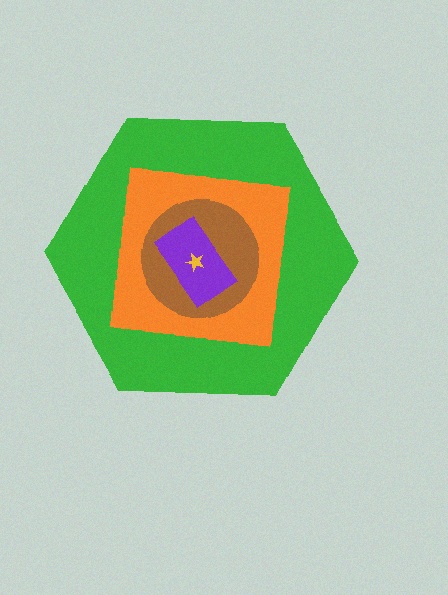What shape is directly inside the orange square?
The brown circle.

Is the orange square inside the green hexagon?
Yes.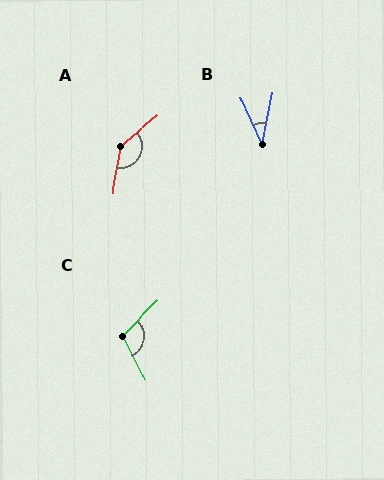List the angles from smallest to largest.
B (36°), C (109°), A (139°).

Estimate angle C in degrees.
Approximately 109 degrees.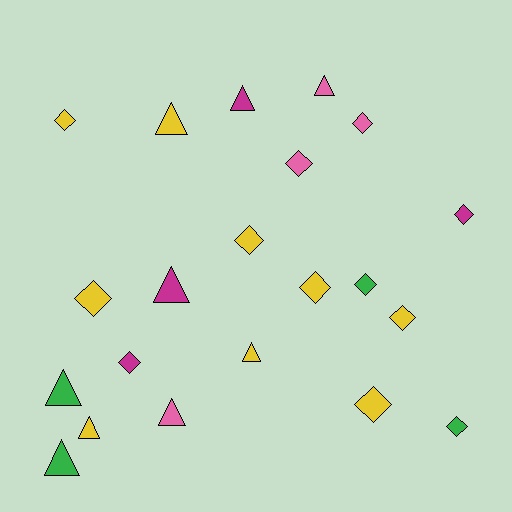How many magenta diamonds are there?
There are 2 magenta diamonds.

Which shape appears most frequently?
Diamond, with 12 objects.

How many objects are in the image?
There are 21 objects.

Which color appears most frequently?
Yellow, with 9 objects.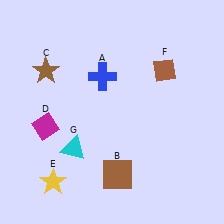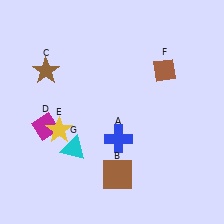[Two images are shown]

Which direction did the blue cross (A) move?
The blue cross (A) moved down.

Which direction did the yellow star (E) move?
The yellow star (E) moved up.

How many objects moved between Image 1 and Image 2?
2 objects moved between the two images.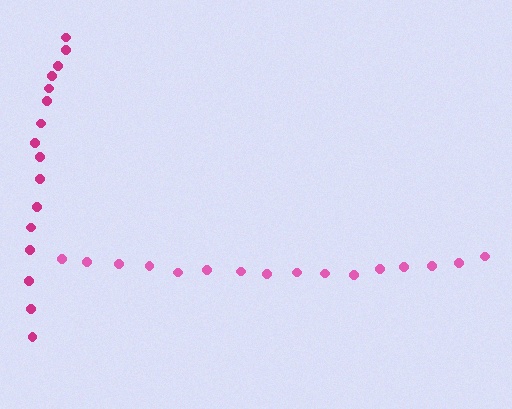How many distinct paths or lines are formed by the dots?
There are 2 distinct paths.